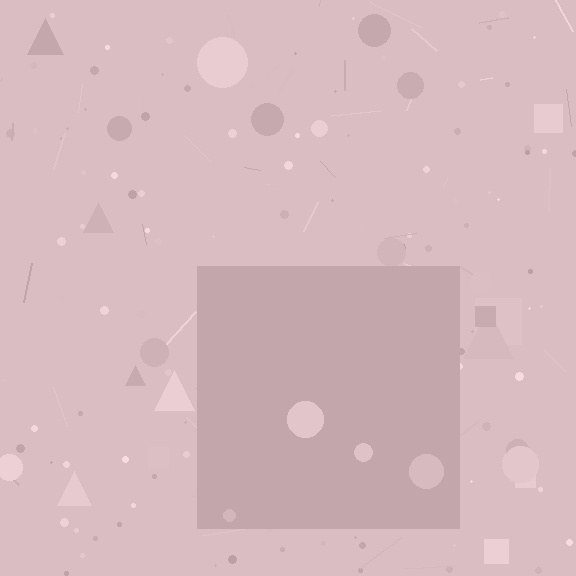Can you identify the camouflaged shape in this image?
The camouflaged shape is a square.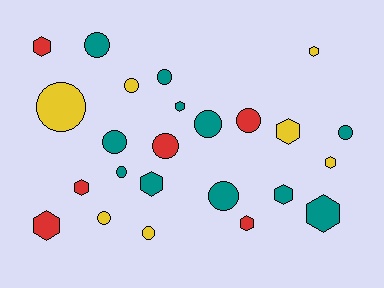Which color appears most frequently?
Teal, with 11 objects.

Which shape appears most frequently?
Circle, with 13 objects.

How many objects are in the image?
There are 24 objects.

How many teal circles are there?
There are 7 teal circles.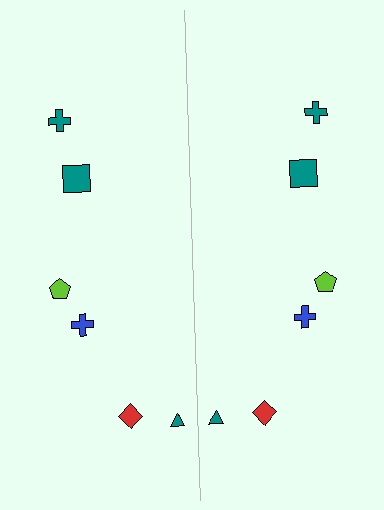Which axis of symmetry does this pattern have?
The pattern has a vertical axis of symmetry running through the center of the image.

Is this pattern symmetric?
Yes, this pattern has bilateral (reflection) symmetry.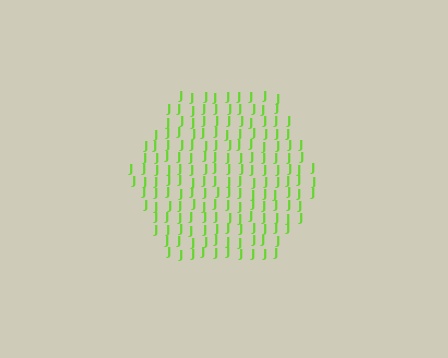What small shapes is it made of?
It is made of small letter J's.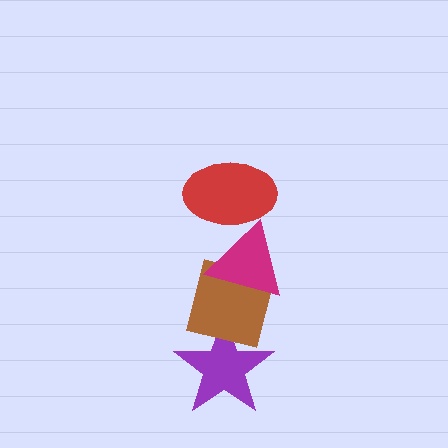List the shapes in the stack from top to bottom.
From top to bottom: the red ellipse, the magenta triangle, the brown square, the purple star.